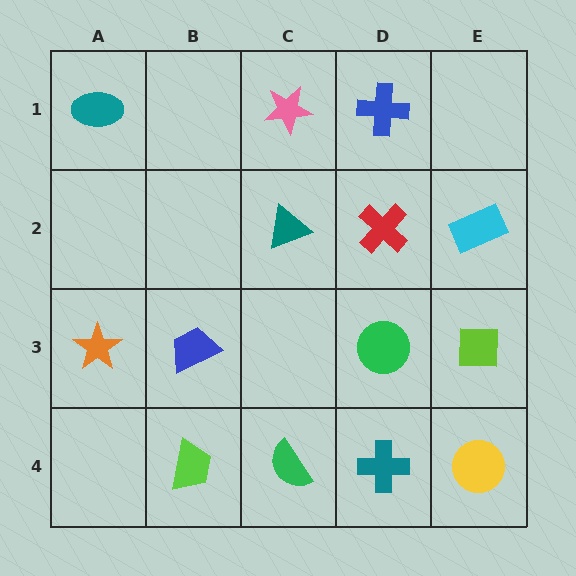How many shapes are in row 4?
4 shapes.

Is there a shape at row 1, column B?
No, that cell is empty.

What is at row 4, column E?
A yellow circle.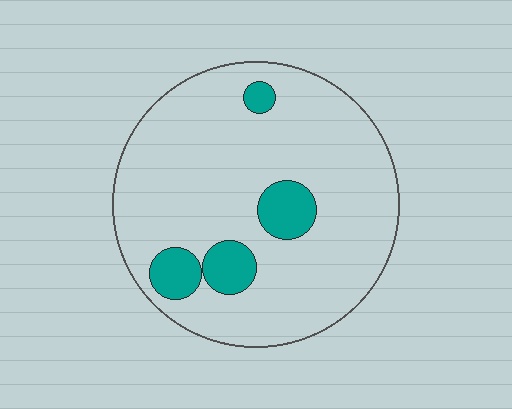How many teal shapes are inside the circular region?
4.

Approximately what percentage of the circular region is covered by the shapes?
Approximately 15%.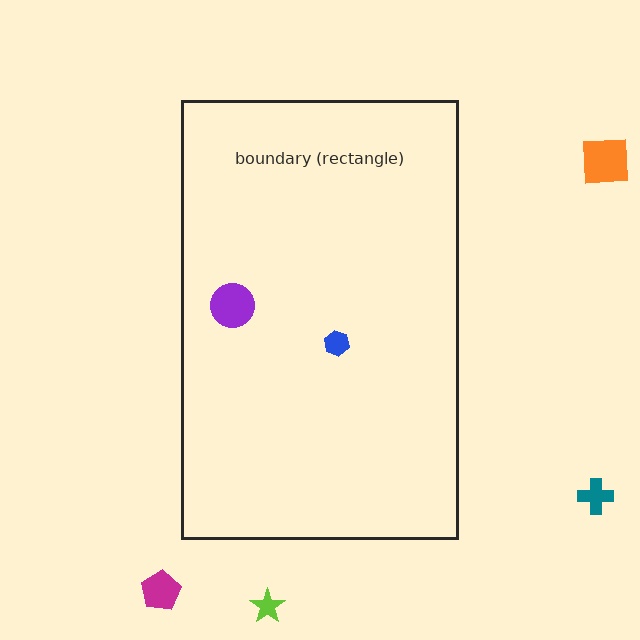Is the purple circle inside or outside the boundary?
Inside.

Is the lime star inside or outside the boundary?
Outside.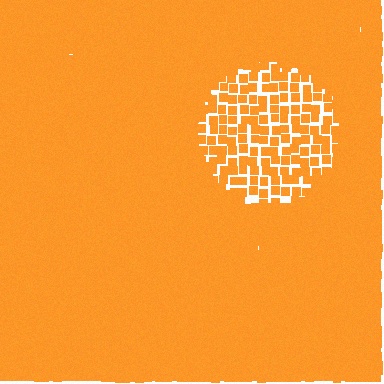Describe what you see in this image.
The image contains small orange elements arranged at two different densities. A circle-shaped region is visible where the elements are less densely packed than the surrounding area.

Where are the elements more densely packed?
The elements are more densely packed outside the circle boundary.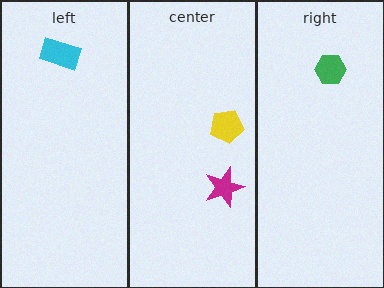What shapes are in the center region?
The yellow pentagon, the magenta star.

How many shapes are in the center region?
2.